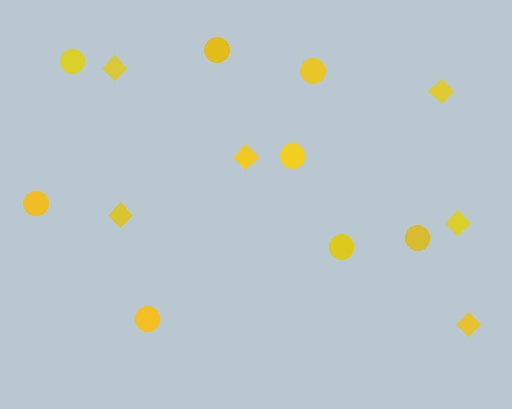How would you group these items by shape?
There are 2 groups: one group of circles (8) and one group of diamonds (6).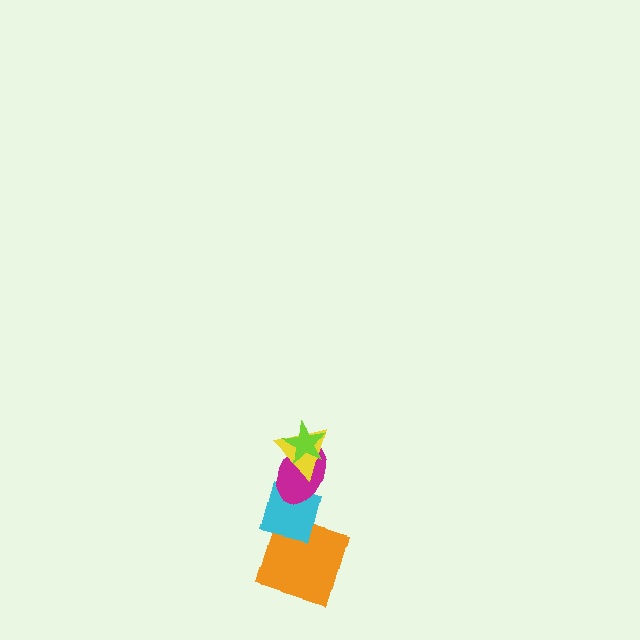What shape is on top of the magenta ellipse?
The yellow triangle is on top of the magenta ellipse.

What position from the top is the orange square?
The orange square is 5th from the top.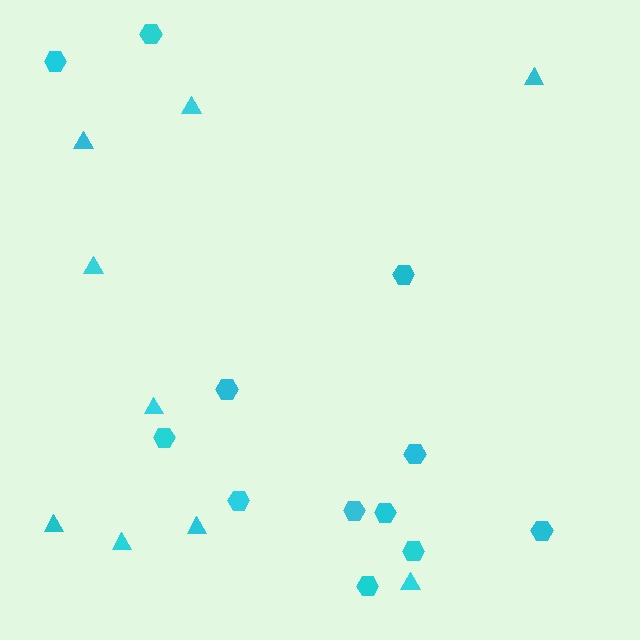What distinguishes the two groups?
There are 2 groups: one group of triangles (9) and one group of hexagons (12).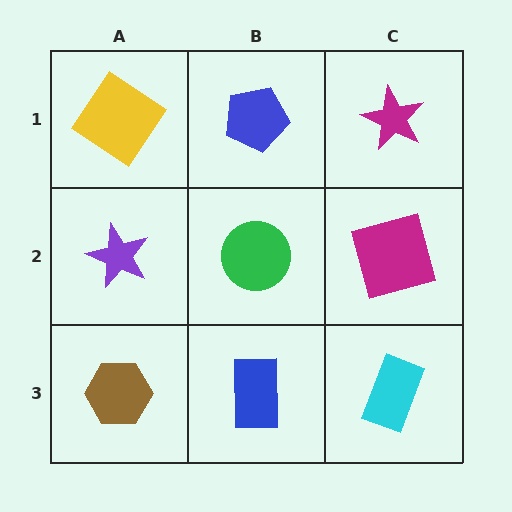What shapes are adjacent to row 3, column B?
A green circle (row 2, column B), a brown hexagon (row 3, column A), a cyan rectangle (row 3, column C).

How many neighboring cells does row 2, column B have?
4.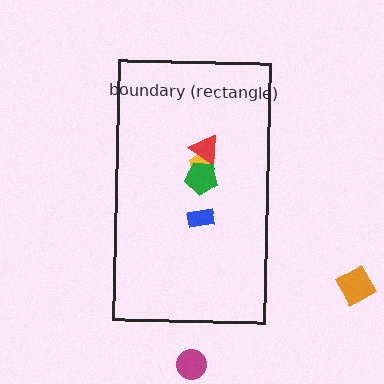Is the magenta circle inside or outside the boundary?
Outside.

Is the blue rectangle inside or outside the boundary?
Inside.